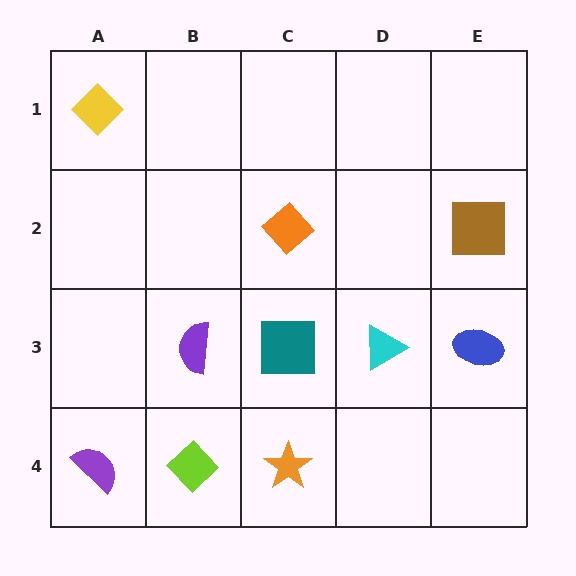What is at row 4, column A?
A purple semicircle.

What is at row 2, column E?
A brown square.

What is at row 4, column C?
An orange star.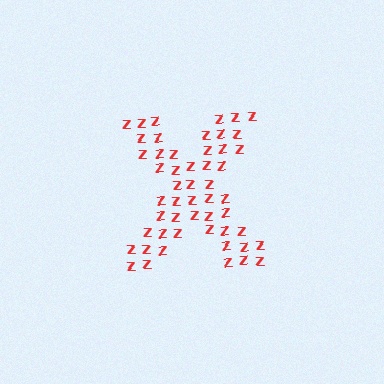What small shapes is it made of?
It is made of small letter Z's.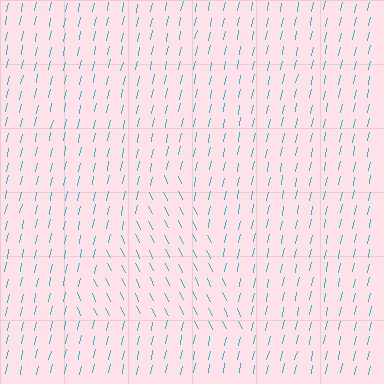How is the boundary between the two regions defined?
The boundary is defined purely by a change in line orientation (approximately 39 degrees difference). All lines are the same color and thickness.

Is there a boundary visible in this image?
Yes, there is a texture boundary formed by a change in line orientation.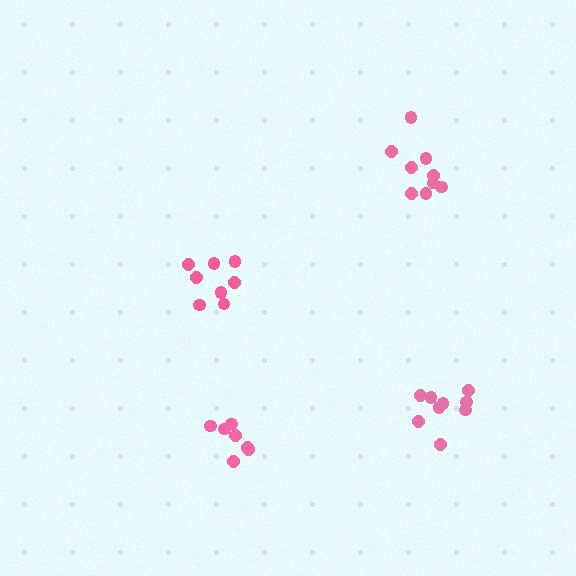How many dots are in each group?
Group 1: 7 dots, Group 2: 8 dots, Group 3: 9 dots, Group 4: 9 dots (33 total).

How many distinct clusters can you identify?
There are 4 distinct clusters.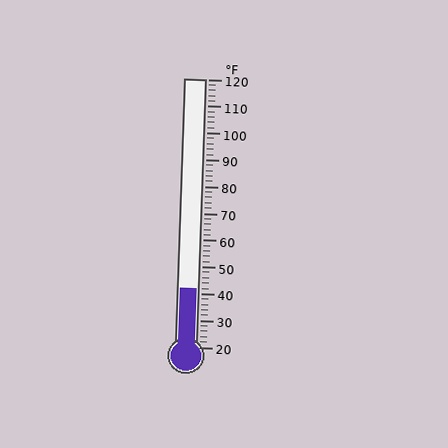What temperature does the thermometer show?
The thermometer shows approximately 42°F.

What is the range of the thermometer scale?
The thermometer scale ranges from 20°F to 120°F.